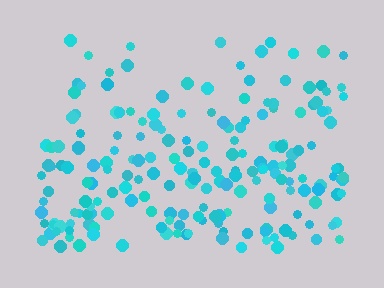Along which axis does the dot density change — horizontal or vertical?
Vertical.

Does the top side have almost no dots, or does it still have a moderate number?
Still a moderate number, just noticeably fewer than the bottom.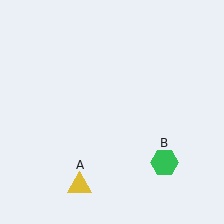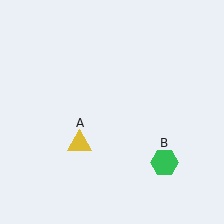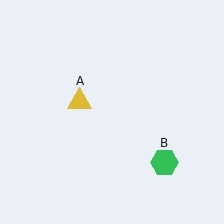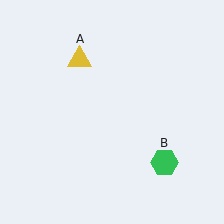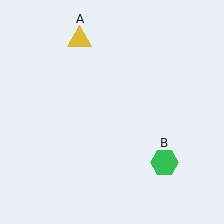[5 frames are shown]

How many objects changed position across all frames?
1 object changed position: yellow triangle (object A).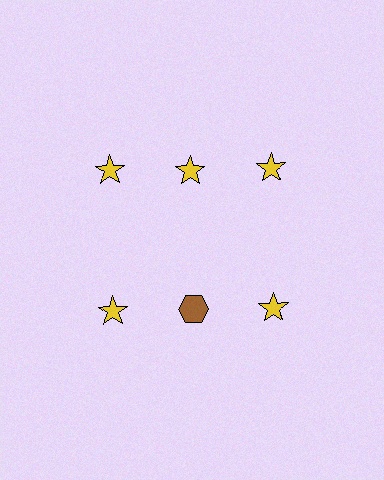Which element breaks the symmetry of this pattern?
The brown hexagon in the second row, second from left column breaks the symmetry. All other shapes are yellow stars.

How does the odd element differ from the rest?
It differs in both color (brown instead of yellow) and shape (hexagon instead of star).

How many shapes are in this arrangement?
There are 6 shapes arranged in a grid pattern.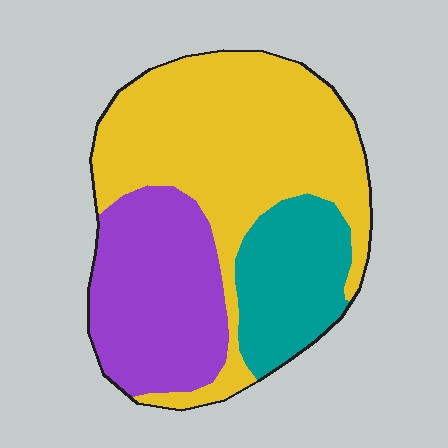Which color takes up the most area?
Yellow, at roughly 50%.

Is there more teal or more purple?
Purple.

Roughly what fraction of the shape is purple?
Purple covers roughly 30% of the shape.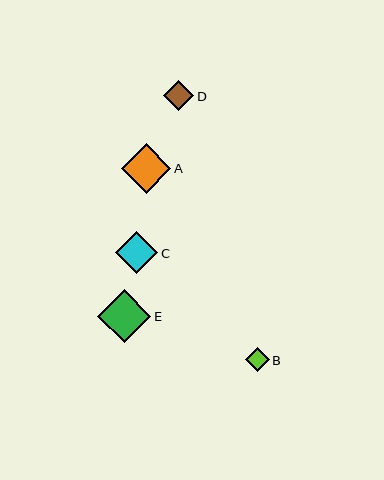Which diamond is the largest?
Diamond E is the largest with a size of approximately 53 pixels.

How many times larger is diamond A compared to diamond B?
Diamond A is approximately 2.1 times the size of diamond B.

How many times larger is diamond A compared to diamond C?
Diamond A is approximately 1.2 times the size of diamond C.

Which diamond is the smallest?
Diamond B is the smallest with a size of approximately 24 pixels.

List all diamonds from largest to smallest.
From largest to smallest: E, A, C, D, B.